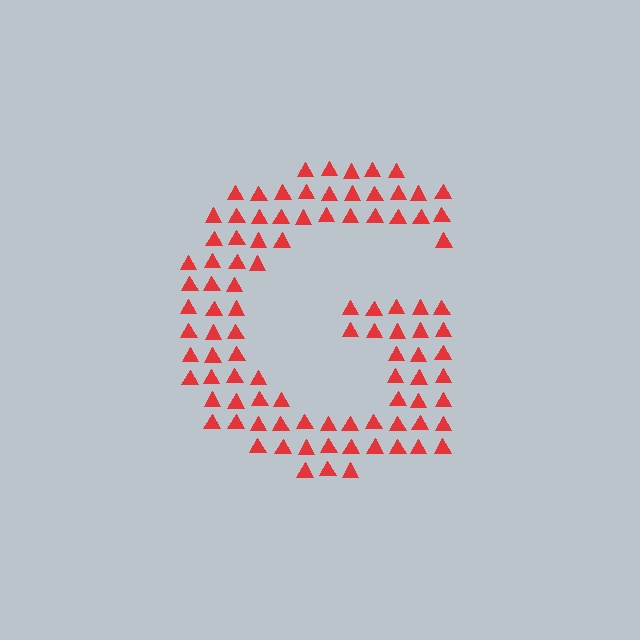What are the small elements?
The small elements are triangles.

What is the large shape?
The large shape is the letter G.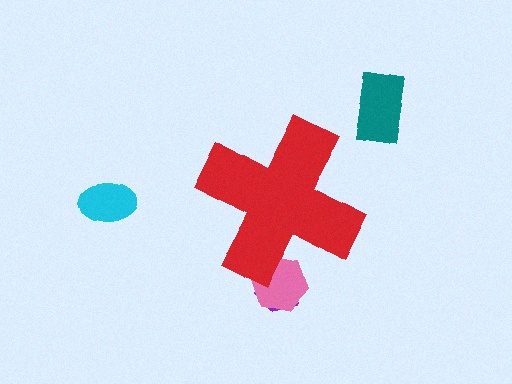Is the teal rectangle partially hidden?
No, the teal rectangle is fully visible.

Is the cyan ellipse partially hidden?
No, the cyan ellipse is fully visible.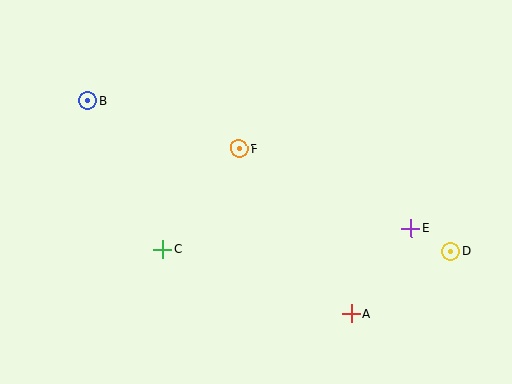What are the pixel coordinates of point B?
Point B is at (88, 100).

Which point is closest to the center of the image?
Point F at (239, 149) is closest to the center.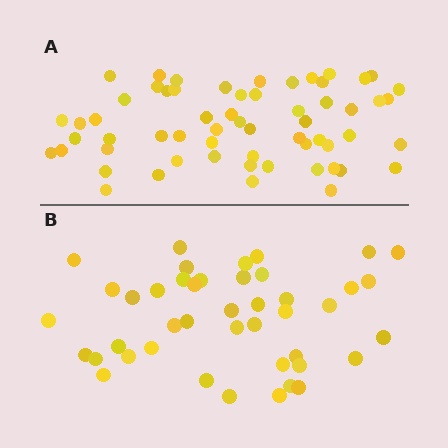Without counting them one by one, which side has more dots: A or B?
Region A (the top region) has more dots.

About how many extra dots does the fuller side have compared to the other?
Region A has approximately 15 more dots than region B.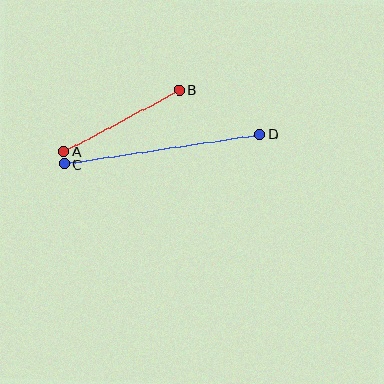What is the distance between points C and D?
The distance is approximately 198 pixels.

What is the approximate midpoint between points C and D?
The midpoint is at approximately (162, 149) pixels.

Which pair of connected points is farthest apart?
Points C and D are farthest apart.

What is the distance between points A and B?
The distance is approximately 131 pixels.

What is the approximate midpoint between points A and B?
The midpoint is at approximately (122, 121) pixels.